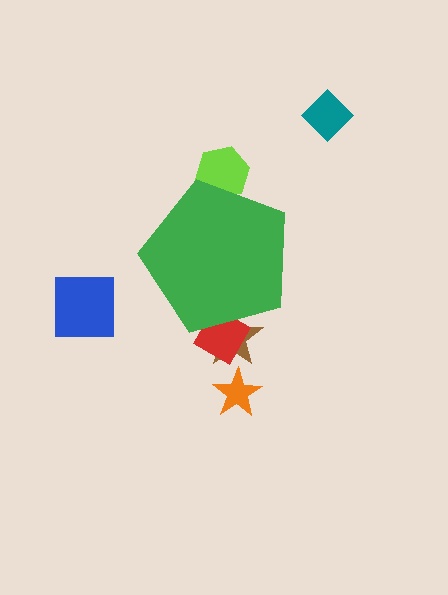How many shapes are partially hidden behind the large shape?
3 shapes are partially hidden.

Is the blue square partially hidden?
No, the blue square is fully visible.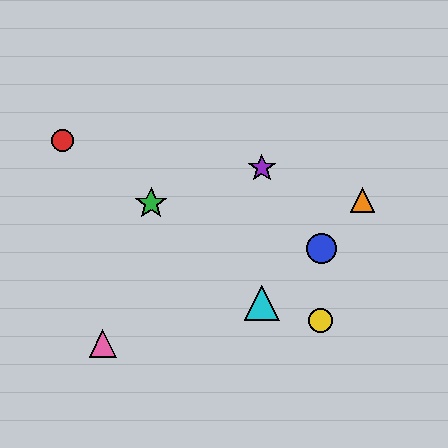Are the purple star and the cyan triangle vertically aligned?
Yes, both are at x≈262.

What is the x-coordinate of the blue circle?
The blue circle is at x≈322.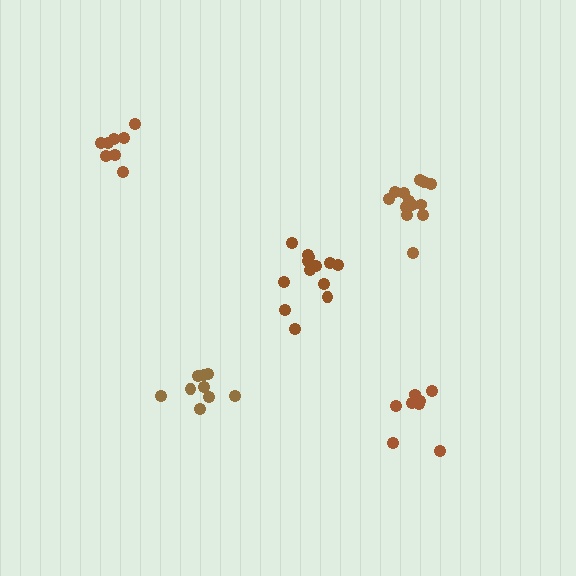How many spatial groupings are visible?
There are 5 spatial groupings.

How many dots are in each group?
Group 1: 8 dots, Group 2: 9 dots, Group 3: 13 dots, Group 4: 13 dots, Group 5: 8 dots (51 total).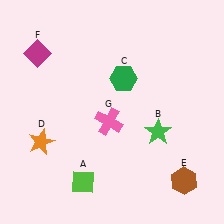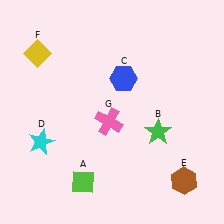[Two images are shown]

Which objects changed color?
C changed from green to blue. D changed from orange to cyan. F changed from magenta to yellow.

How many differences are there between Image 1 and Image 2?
There are 3 differences between the two images.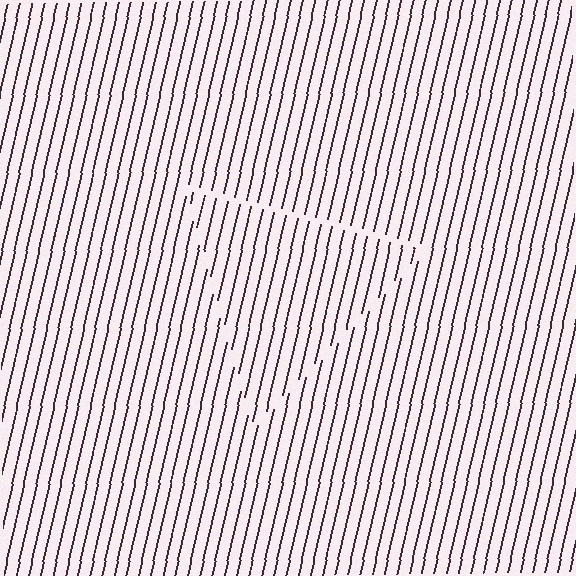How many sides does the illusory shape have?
3 sides — the line-ends trace a triangle.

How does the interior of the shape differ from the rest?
The interior of the shape contains the same grating, shifted by half a period — the contour is defined by the phase discontinuity where line-ends from the inner and outer gratings abut.